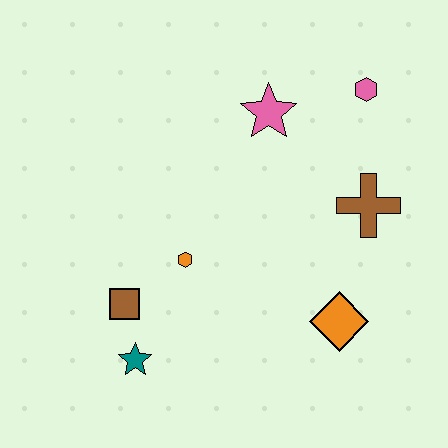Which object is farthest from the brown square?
The pink hexagon is farthest from the brown square.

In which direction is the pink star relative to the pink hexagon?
The pink star is to the left of the pink hexagon.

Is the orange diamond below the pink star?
Yes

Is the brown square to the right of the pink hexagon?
No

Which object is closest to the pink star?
The pink hexagon is closest to the pink star.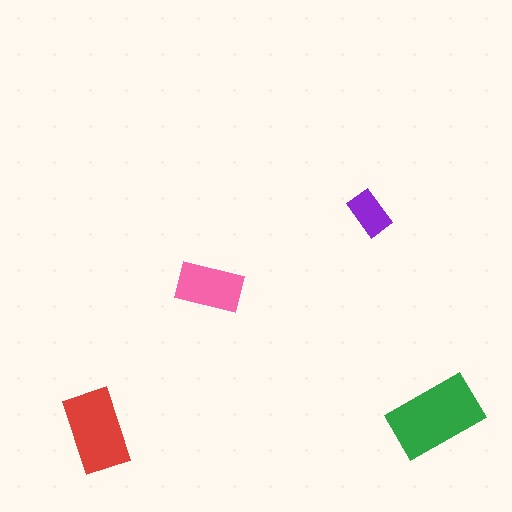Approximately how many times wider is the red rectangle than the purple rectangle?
About 2 times wider.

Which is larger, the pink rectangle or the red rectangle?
The red one.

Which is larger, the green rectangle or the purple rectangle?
The green one.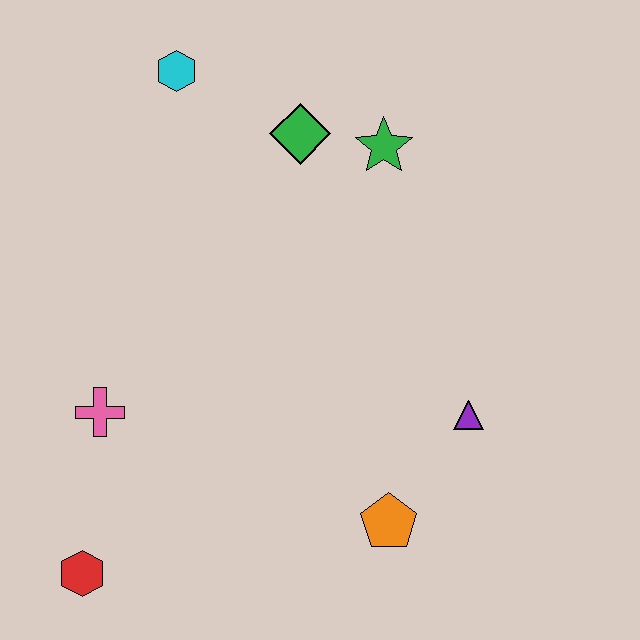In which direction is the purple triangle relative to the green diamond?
The purple triangle is below the green diamond.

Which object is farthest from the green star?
The red hexagon is farthest from the green star.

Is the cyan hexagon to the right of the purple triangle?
No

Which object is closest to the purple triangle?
The orange pentagon is closest to the purple triangle.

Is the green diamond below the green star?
No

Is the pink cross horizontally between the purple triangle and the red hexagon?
Yes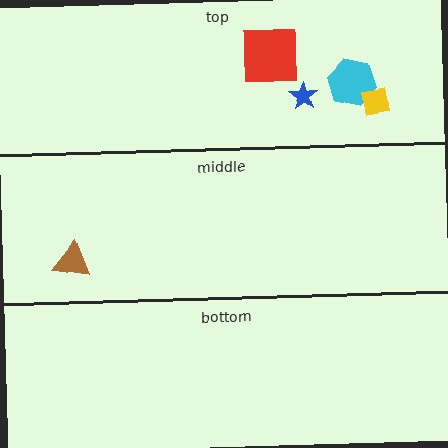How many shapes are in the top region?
4.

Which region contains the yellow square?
The top region.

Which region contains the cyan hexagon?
The top region.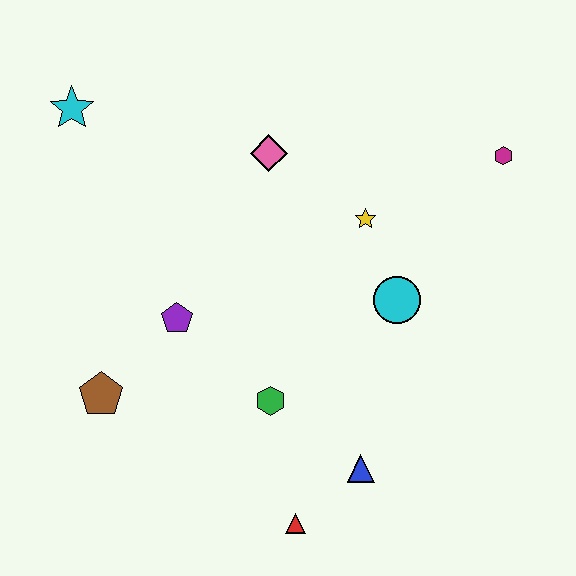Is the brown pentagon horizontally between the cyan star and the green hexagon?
Yes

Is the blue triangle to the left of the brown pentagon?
No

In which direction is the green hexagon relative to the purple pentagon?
The green hexagon is to the right of the purple pentagon.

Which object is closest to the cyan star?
The pink diamond is closest to the cyan star.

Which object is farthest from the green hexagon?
The cyan star is farthest from the green hexagon.